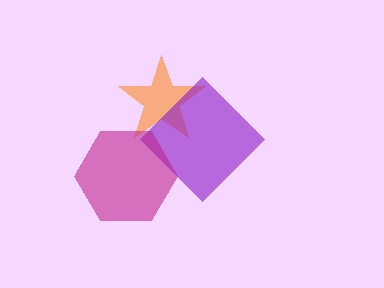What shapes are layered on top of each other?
The layered shapes are: an orange star, a purple diamond, a magenta hexagon.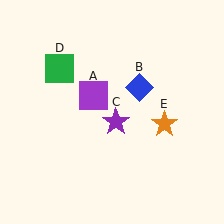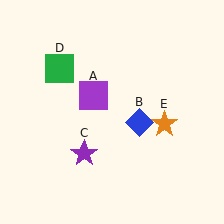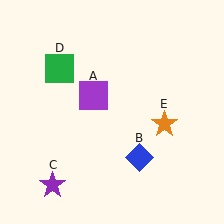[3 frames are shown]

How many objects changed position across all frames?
2 objects changed position: blue diamond (object B), purple star (object C).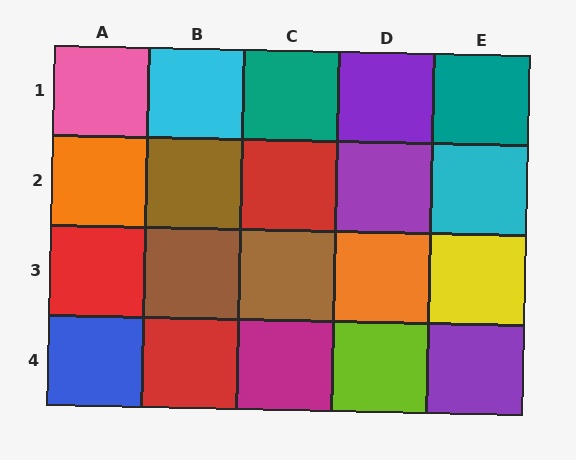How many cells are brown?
3 cells are brown.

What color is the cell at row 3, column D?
Orange.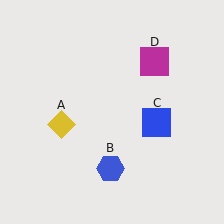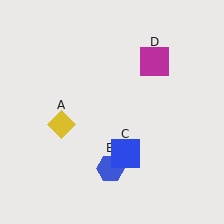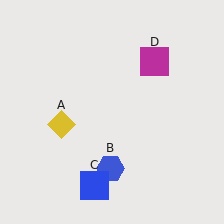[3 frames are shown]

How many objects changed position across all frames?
1 object changed position: blue square (object C).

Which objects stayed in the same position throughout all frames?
Yellow diamond (object A) and blue hexagon (object B) and magenta square (object D) remained stationary.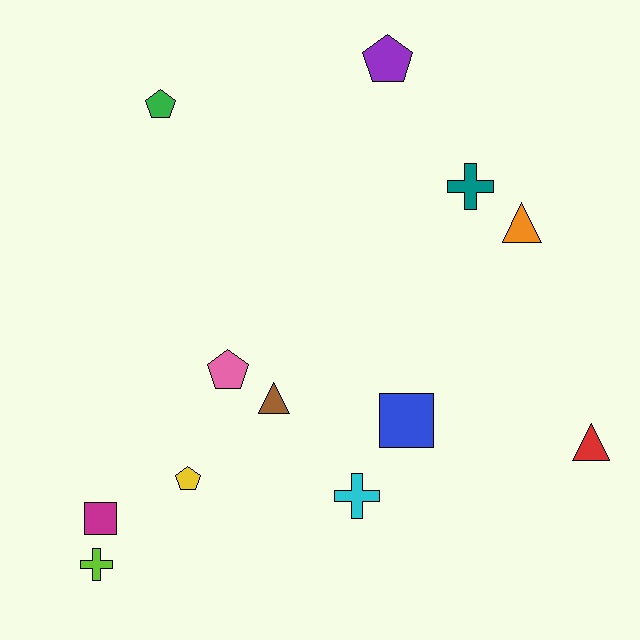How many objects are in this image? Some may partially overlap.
There are 12 objects.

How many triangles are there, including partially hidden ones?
There are 3 triangles.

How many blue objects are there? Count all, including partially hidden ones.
There is 1 blue object.